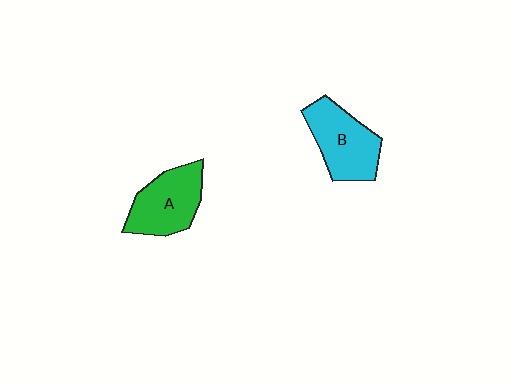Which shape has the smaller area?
Shape A (green).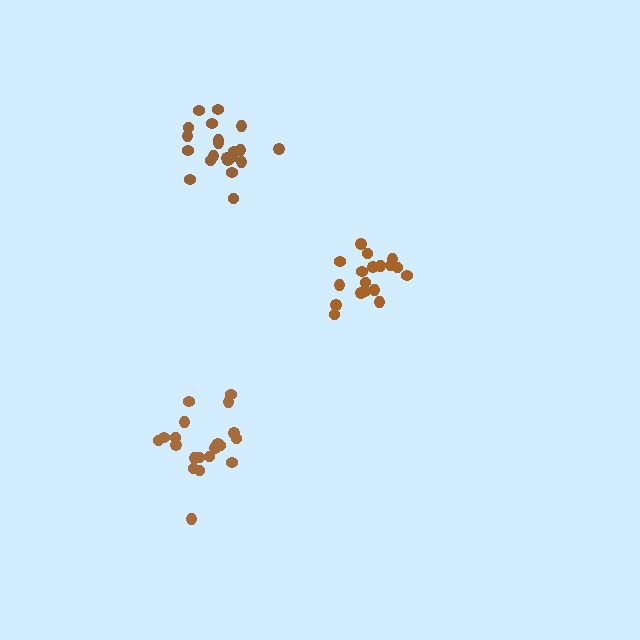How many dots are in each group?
Group 1: 18 dots, Group 2: 21 dots, Group 3: 20 dots (59 total).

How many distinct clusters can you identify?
There are 3 distinct clusters.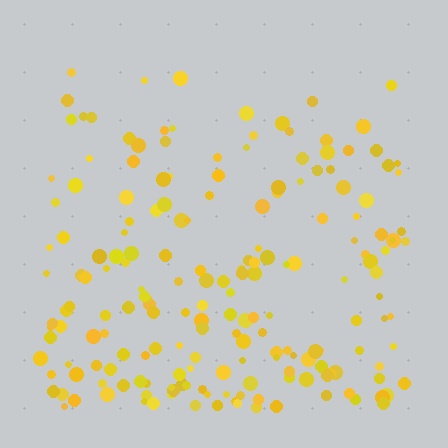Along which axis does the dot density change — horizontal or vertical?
Vertical.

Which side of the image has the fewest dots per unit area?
The top.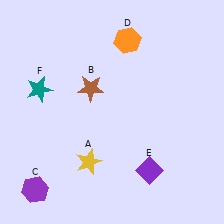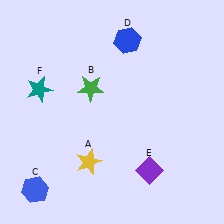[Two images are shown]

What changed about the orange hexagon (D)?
In Image 1, D is orange. In Image 2, it changed to blue.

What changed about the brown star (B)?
In Image 1, B is brown. In Image 2, it changed to green.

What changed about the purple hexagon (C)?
In Image 1, C is purple. In Image 2, it changed to blue.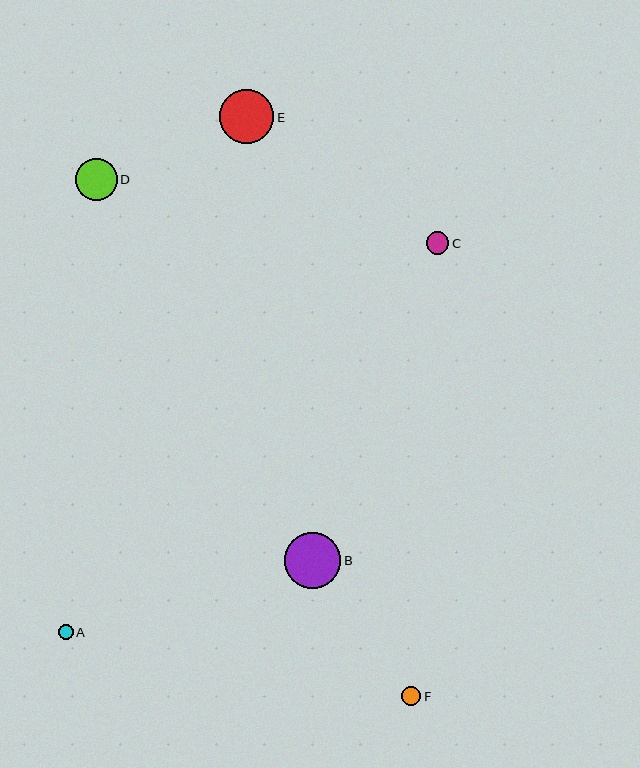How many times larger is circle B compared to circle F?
Circle B is approximately 2.9 times the size of circle F.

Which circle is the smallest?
Circle A is the smallest with a size of approximately 15 pixels.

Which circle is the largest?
Circle B is the largest with a size of approximately 56 pixels.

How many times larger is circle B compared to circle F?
Circle B is approximately 2.9 times the size of circle F.